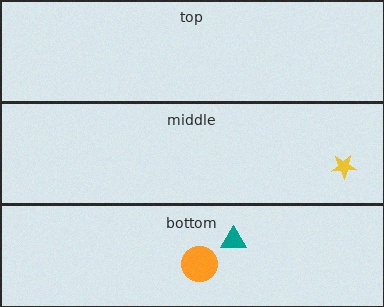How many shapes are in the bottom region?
2.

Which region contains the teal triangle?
The bottom region.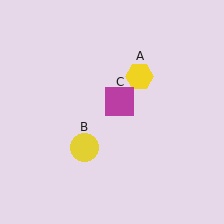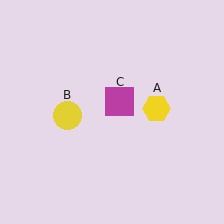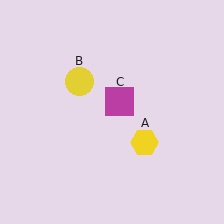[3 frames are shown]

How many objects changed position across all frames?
2 objects changed position: yellow hexagon (object A), yellow circle (object B).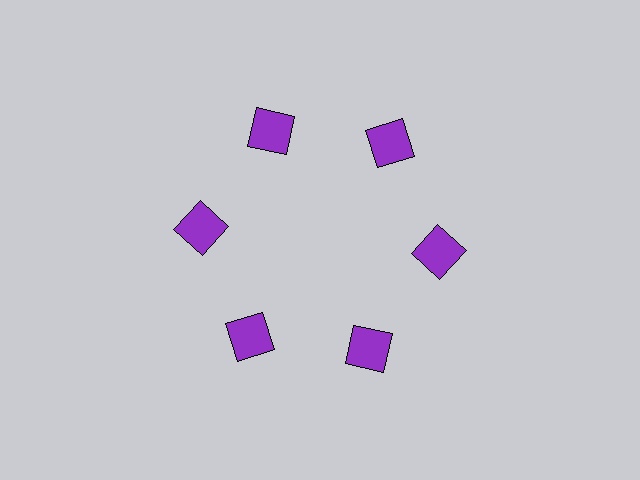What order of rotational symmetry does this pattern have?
This pattern has 6-fold rotational symmetry.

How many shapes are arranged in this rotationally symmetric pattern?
There are 6 shapes, arranged in 6 groups of 1.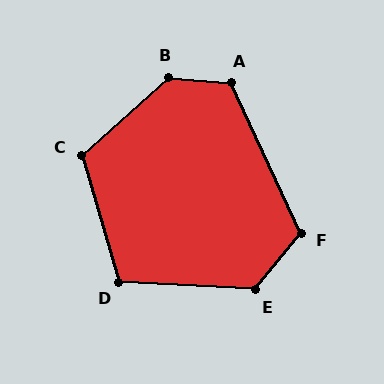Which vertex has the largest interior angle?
B, at approximately 134 degrees.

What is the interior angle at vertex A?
Approximately 119 degrees (obtuse).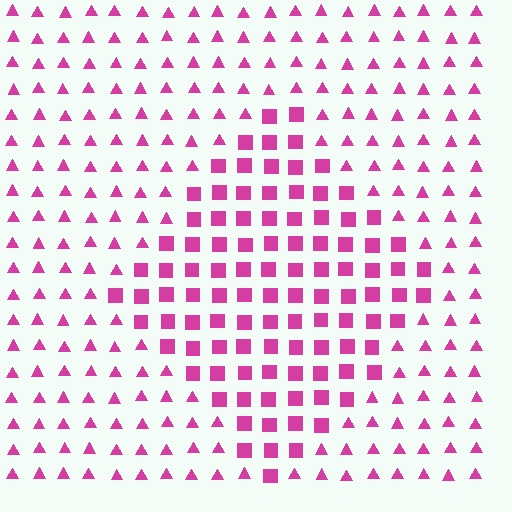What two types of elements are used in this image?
The image uses squares inside the diamond region and triangles outside it.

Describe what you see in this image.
The image is filled with small magenta elements arranged in a uniform grid. A diamond-shaped region contains squares, while the surrounding area contains triangles. The boundary is defined purely by the change in element shape.